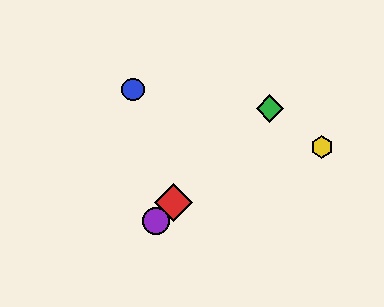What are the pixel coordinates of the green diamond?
The green diamond is at (270, 109).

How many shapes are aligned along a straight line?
3 shapes (the red diamond, the green diamond, the purple circle) are aligned along a straight line.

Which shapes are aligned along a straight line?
The red diamond, the green diamond, the purple circle are aligned along a straight line.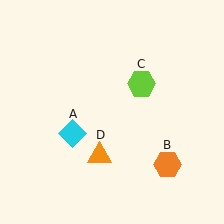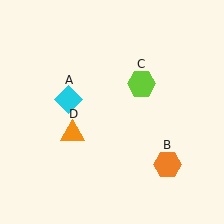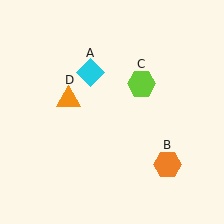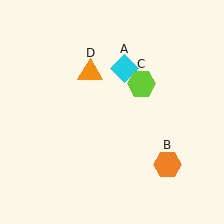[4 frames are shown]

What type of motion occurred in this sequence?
The cyan diamond (object A), orange triangle (object D) rotated clockwise around the center of the scene.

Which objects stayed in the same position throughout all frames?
Orange hexagon (object B) and lime hexagon (object C) remained stationary.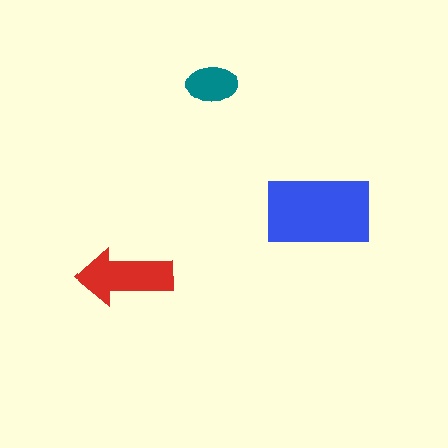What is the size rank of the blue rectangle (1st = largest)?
1st.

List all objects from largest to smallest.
The blue rectangle, the red arrow, the teal ellipse.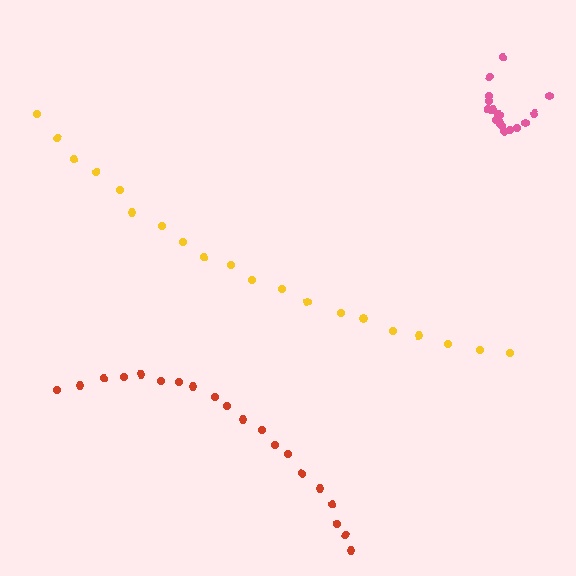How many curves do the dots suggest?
There are 3 distinct paths.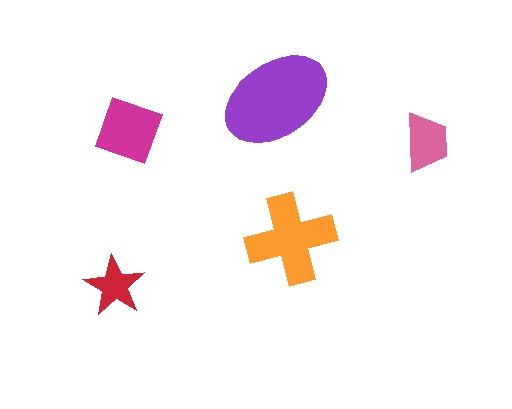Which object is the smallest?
The red star.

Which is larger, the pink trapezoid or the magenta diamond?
The magenta diamond.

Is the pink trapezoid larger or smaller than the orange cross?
Smaller.